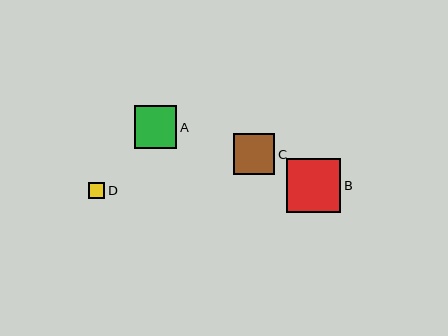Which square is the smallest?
Square D is the smallest with a size of approximately 16 pixels.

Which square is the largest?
Square B is the largest with a size of approximately 54 pixels.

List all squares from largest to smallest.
From largest to smallest: B, A, C, D.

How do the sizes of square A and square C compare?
Square A and square C are approximately the same size.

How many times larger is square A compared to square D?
Square A is approximately 2.6 times the size of square D.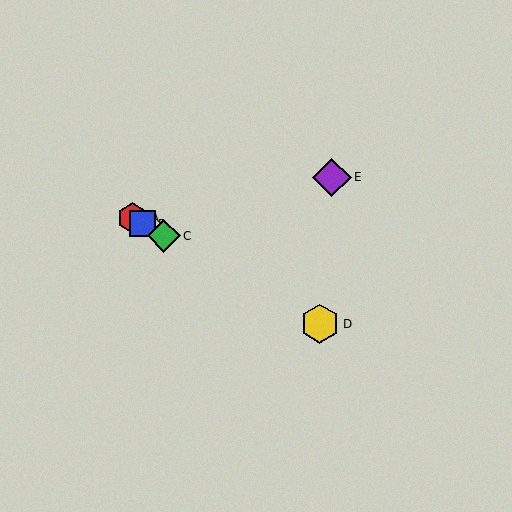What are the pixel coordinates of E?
Object E is at (332, 178).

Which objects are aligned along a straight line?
Objects A, B, C, D are aligned along a straight line.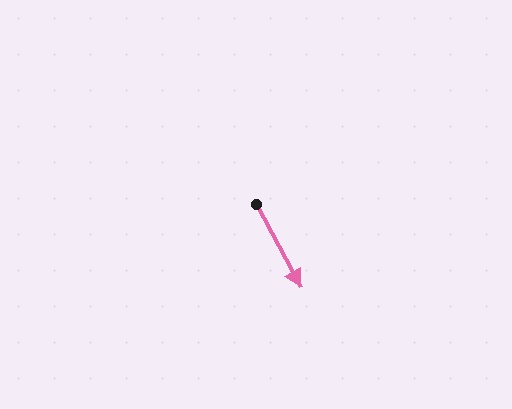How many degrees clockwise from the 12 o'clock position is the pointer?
Approximately 152 degrees.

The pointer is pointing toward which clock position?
Roughly 5 o'clock.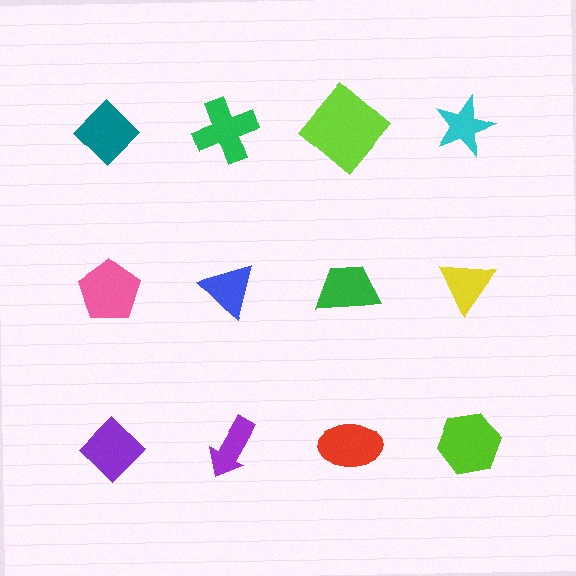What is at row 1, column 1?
A teal diamond.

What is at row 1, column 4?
A cyan star.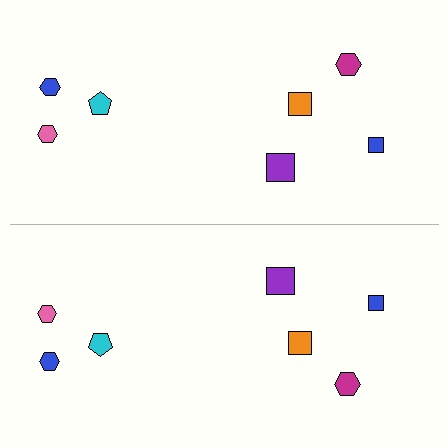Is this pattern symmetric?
Yes, this pattern has bilateral (reflection) symmetry.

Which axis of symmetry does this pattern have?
The pattern has a horizontal axis of symmetry running through the center of the image.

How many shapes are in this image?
There are 14 shapes in this image.